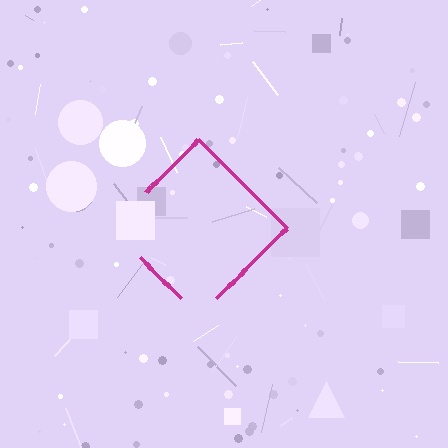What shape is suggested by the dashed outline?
The dashed outline suggests a diamond.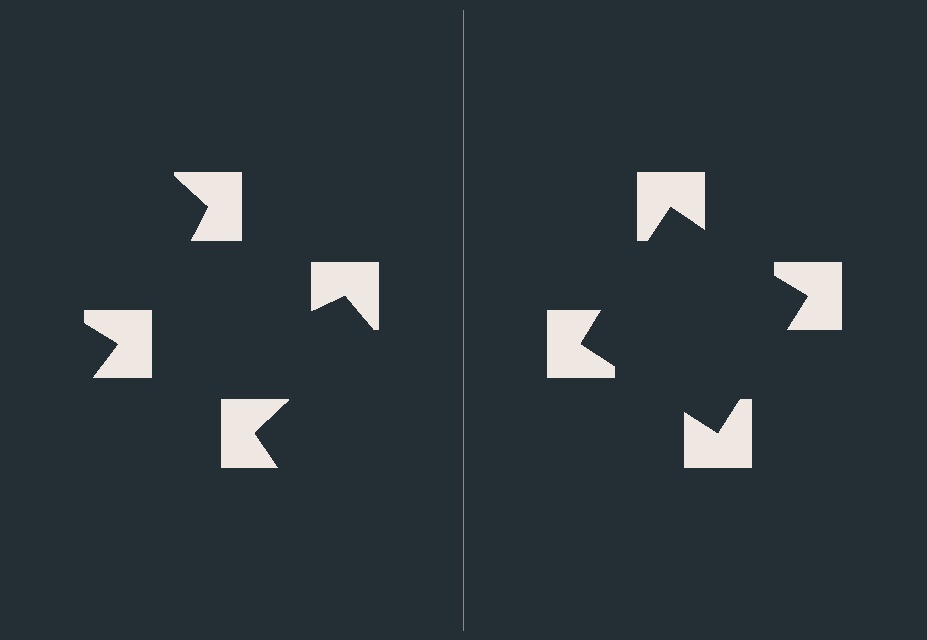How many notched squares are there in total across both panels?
8 — 4 on each side.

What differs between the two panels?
The notched squares are positioned identically on both sides; only the wedge orientations differ. On the right they align to a square; on the left they are misaligned.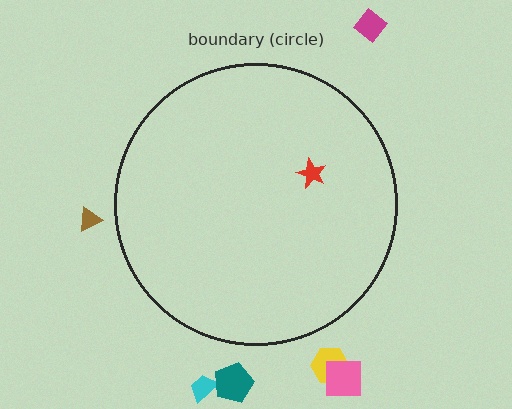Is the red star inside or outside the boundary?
Inside.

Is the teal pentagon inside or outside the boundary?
Outside.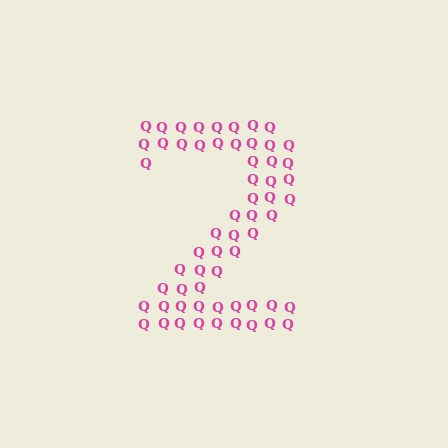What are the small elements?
The small elements are letter Q's.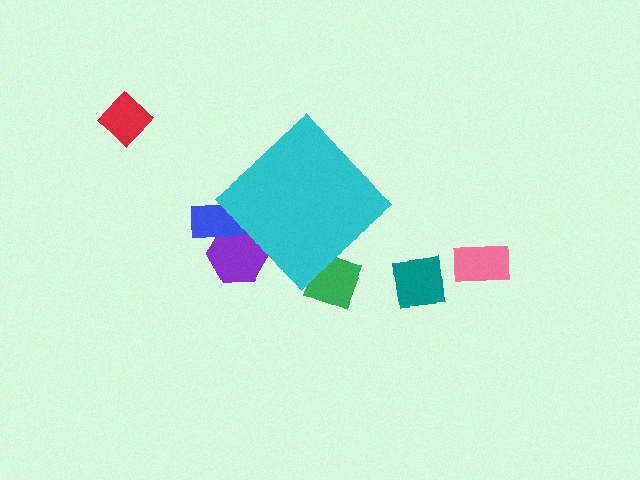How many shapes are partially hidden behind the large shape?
3 shapes are partially hidden.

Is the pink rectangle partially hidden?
No, the pink rectangle is fully visible.